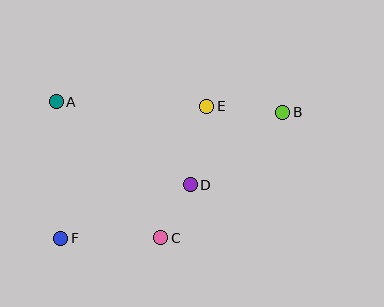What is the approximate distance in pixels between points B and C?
The distance between B and C is approximately 175 pixels.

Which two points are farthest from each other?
Points B and F are farthest from each other.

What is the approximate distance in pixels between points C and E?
The distance between C and E is approximately 139 pixels.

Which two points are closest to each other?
Points C and D are closest to each other.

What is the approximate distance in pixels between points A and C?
The distance between A and C is approximately 172 pixels.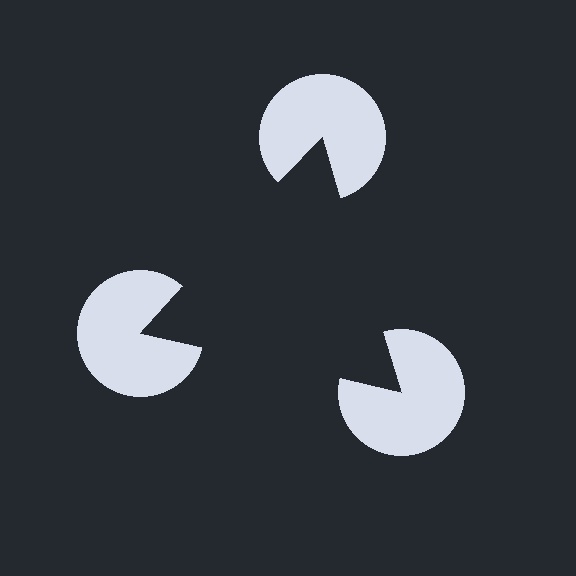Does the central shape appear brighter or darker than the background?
It typically appears slightly darker than the background, even though no actual brightness change is drawn.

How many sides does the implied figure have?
3 sides.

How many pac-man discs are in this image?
There are 3 — one at each vertex of the illusory triangle.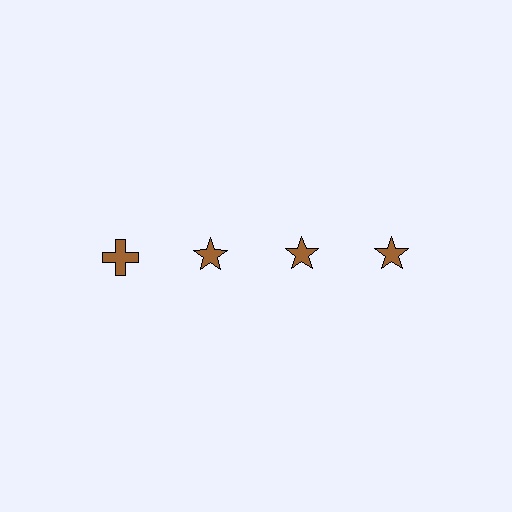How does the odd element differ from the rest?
It has a different shape: cross instead of star.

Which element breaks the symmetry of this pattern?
The brown cross in the top row, leftmost column breaks the symmetry. All other shapes are brown stars.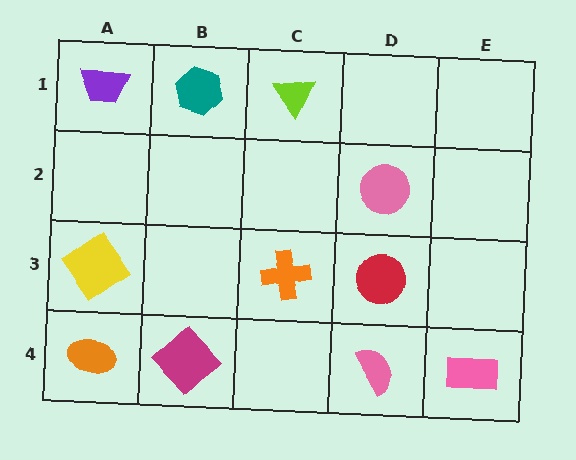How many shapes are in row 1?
3 shapes.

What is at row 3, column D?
A red circle.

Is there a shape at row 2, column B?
No, that cell is empty.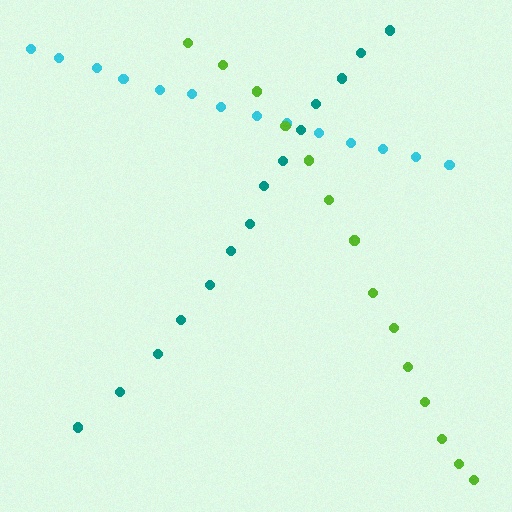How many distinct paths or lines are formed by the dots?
There are 3 distinct paths.